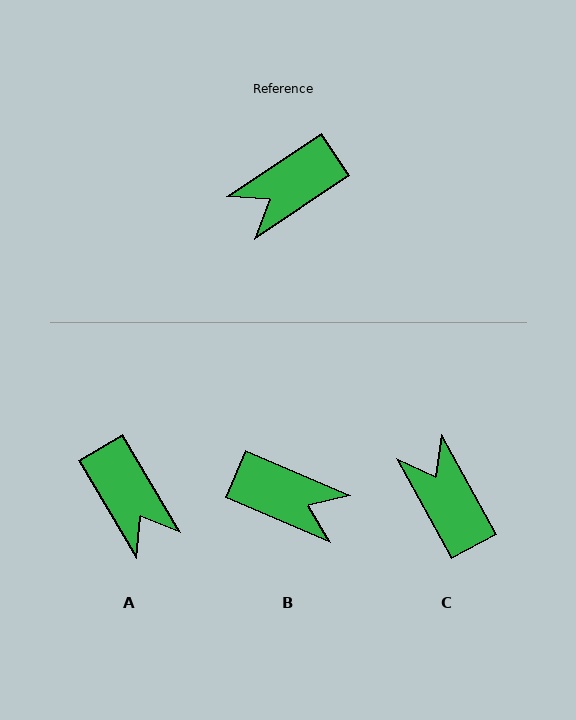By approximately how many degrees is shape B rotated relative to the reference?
Approximately 123 degrees counter-clockwise.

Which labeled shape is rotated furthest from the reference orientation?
B, about 123 degrees away.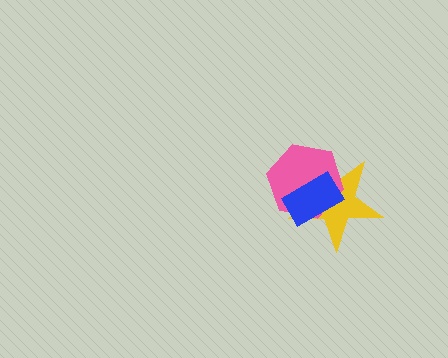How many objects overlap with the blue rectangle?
2 objects overlap with the blue rectangle.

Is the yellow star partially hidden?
Yes, it is partially covered by another shape.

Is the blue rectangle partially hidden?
No, no other shape covers it.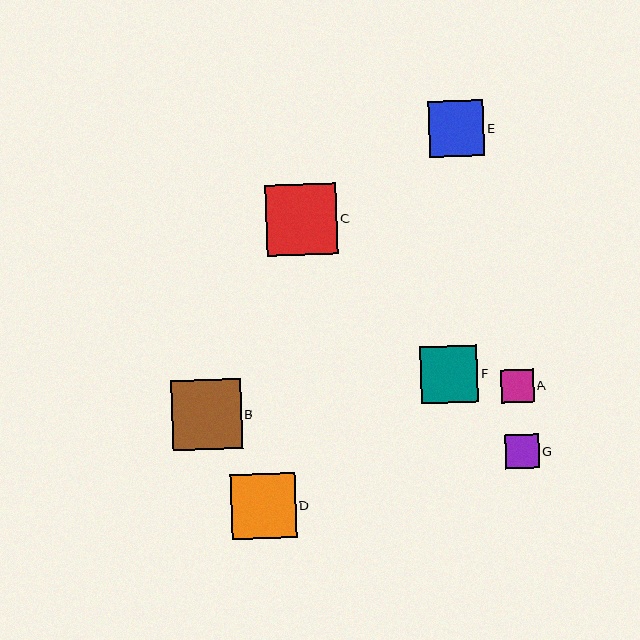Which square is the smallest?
Square A is the smallest with a size of approximately 33 pixels.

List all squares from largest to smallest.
From largest to smallest: C, B, D, F, E, G, A.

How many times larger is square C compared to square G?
Square C is approximately 2.1 times the size of square G.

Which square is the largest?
Square C is the largest with a size of approximately 71 pixels.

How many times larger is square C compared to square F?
Square C is approximately 1.3 times the size of square F.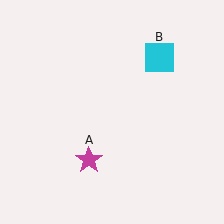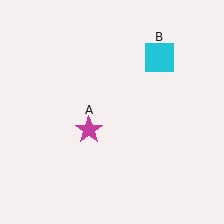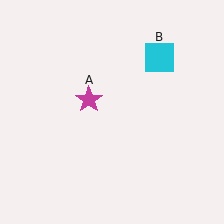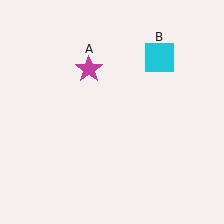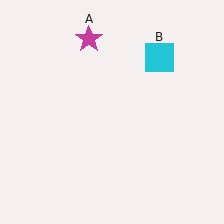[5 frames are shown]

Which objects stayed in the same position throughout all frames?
Cyan square (object B) remained stationary.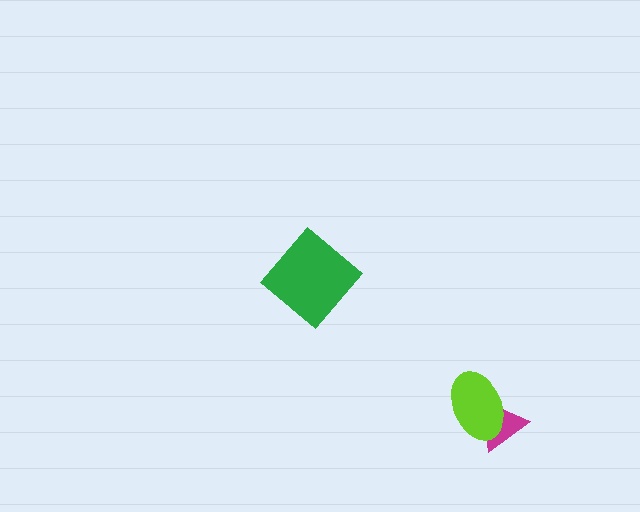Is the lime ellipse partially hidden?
No, no other shape covers it.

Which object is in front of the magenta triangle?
The lime ellipse is in front of the magenta triangle.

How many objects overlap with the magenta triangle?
1 object overlaps with the magenta triangle.